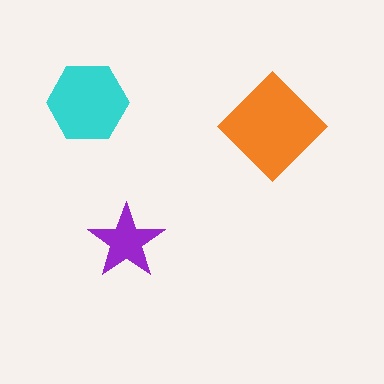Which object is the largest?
The orange diamond.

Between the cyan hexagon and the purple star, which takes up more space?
The cyan hexagon.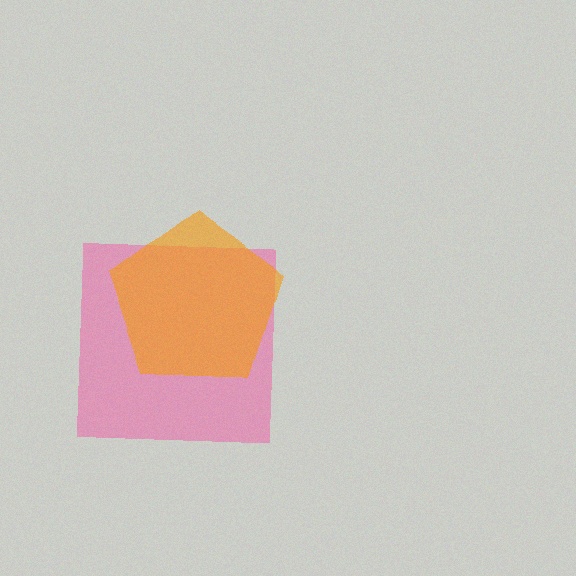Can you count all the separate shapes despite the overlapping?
Yes, there are 2 separate shapes.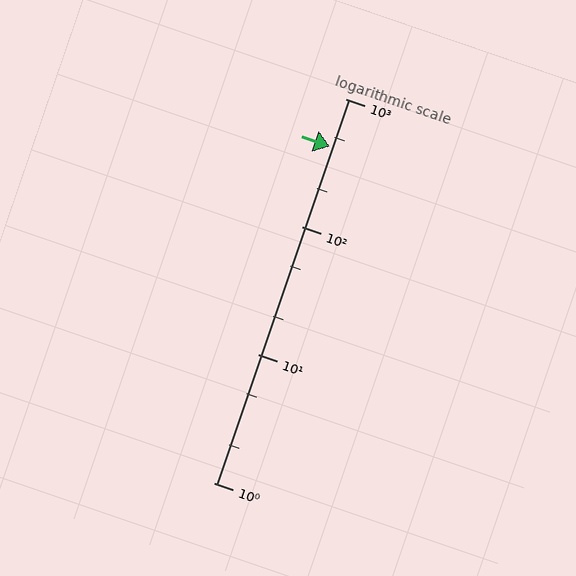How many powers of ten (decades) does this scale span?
The scale spans 3 decades, from 1 to 1000.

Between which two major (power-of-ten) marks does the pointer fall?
The pointer is between 100 and 1000.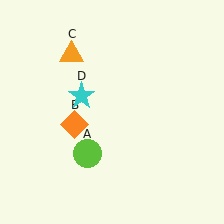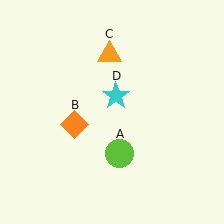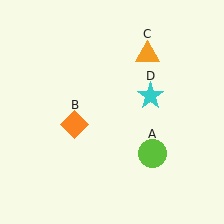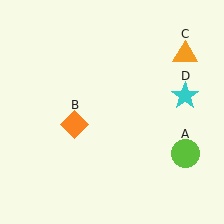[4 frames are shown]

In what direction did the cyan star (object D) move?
The cyan star (object D) moved right.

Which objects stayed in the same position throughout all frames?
Orange diamond (object B) remained stationary.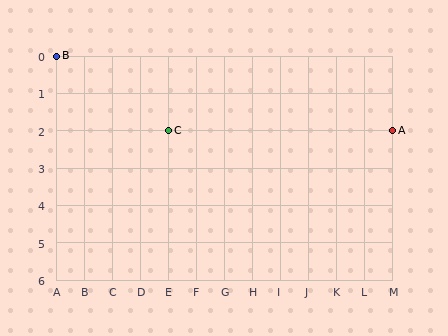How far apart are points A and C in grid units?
Points A and C are 8 columns apart.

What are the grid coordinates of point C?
Point C is at grid coordinates (E, 2).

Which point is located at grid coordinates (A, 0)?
Point B is at (A, 0).